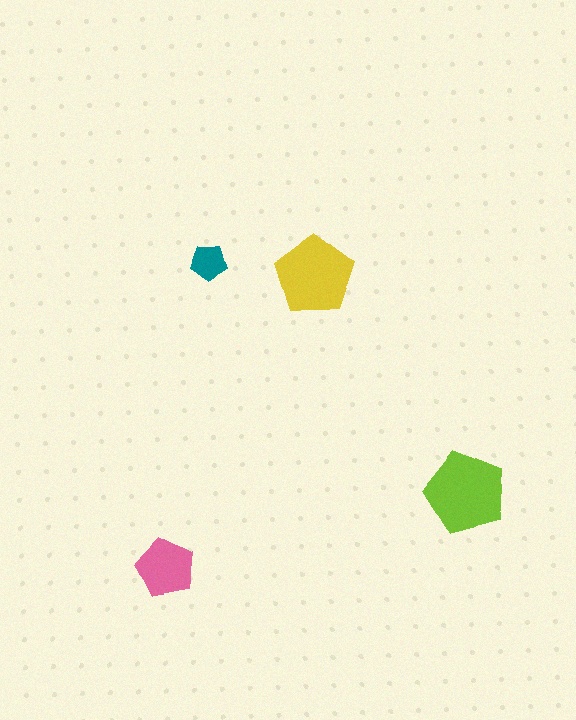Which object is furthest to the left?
The pink pentagon is leftmost.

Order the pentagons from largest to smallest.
the lime one, the yellow one, the pink one, the teal one.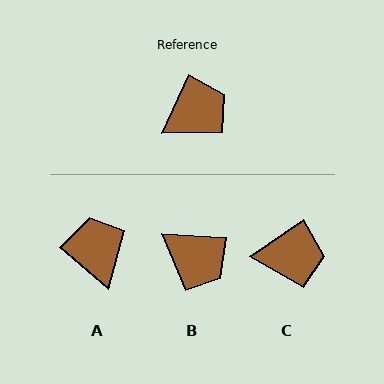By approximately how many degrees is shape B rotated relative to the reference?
Approximately 68 degrees clockwise.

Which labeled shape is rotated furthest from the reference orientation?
A, about 74 degrees away.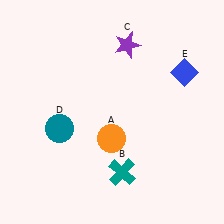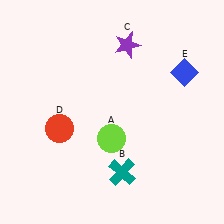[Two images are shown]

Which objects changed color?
A changed from orange to lime. D changed from teal to red.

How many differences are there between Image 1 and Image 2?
There are 2 differences between the two images.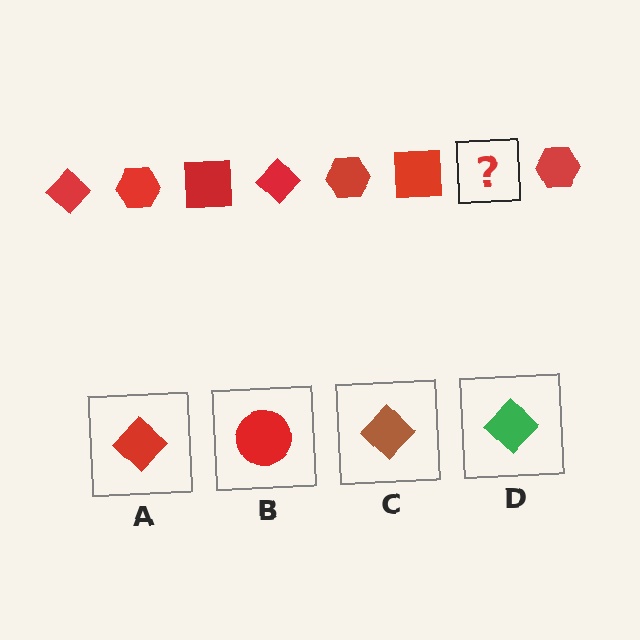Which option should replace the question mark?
Option A.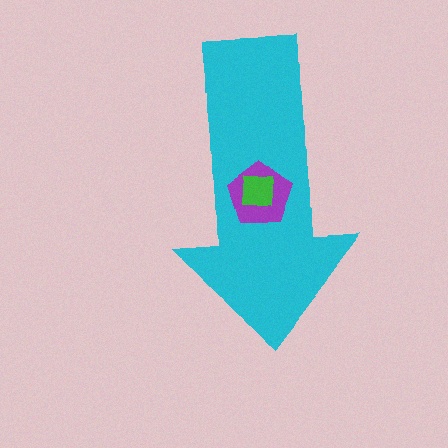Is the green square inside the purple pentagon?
Yes.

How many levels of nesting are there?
3.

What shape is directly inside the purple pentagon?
The green square.